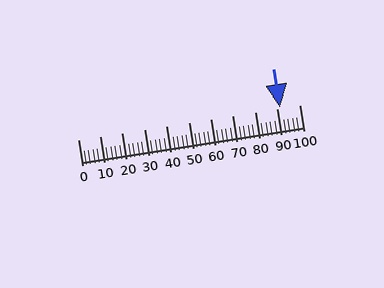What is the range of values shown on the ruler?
The ruler shows values from 0 to 100.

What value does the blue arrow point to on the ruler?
The blue arrow points to approximately 91.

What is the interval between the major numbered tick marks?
The major tick marks are spaced 10 units apart.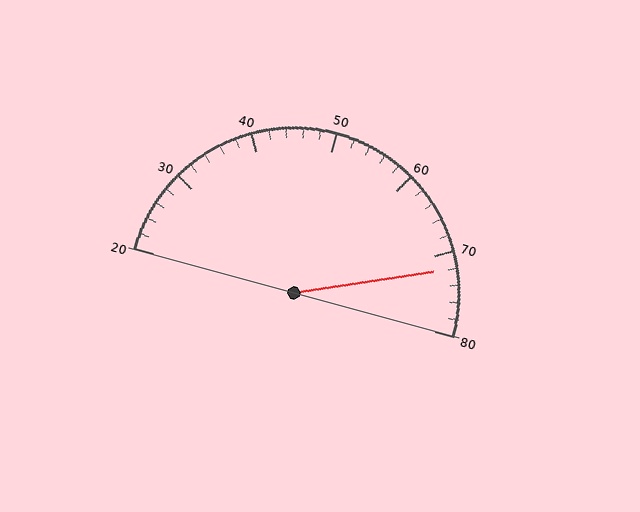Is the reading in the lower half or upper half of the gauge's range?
The reading is in the upper half of the range (20 to 80).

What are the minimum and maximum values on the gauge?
The gauge ranges from 20 to 80.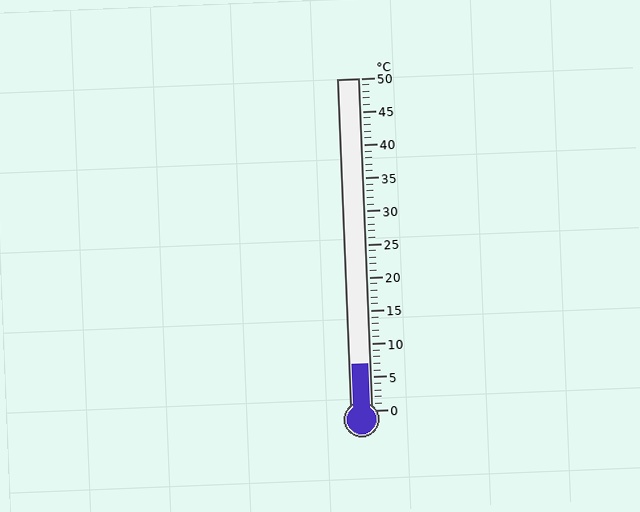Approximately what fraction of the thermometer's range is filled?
The thermometer is filled to approximately 15% of its range.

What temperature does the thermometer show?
The thermometer shows approximately 7°C.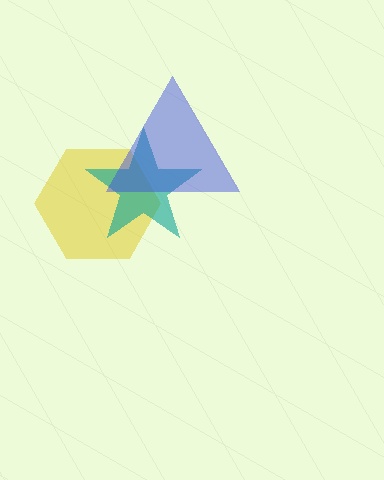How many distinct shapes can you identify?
There are 3 distinct shapes: a yellow hexagon, a teal star, a blue triangle.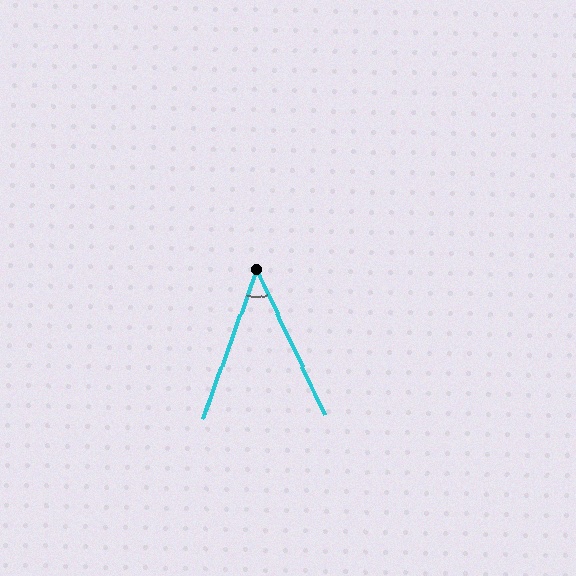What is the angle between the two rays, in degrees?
Approximately 45 degrees.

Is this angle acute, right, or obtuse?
It is acute.